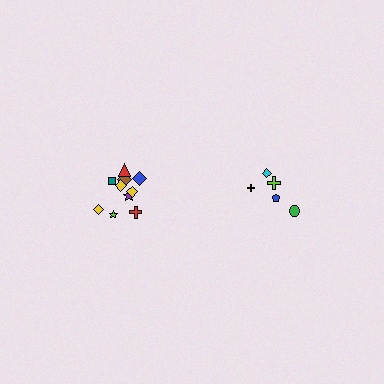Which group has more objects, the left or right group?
The left group.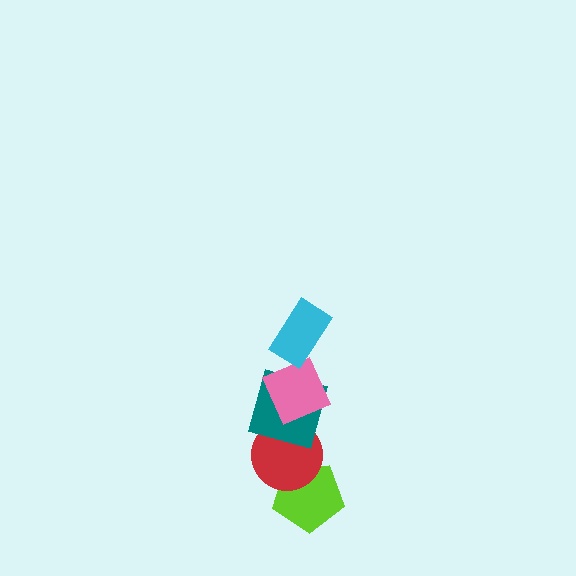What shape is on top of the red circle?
The teal square is on top of the red circle.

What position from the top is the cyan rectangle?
The cyan rectangle is 1st from the top.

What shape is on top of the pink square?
The cyan rectangle is on top of the pink square.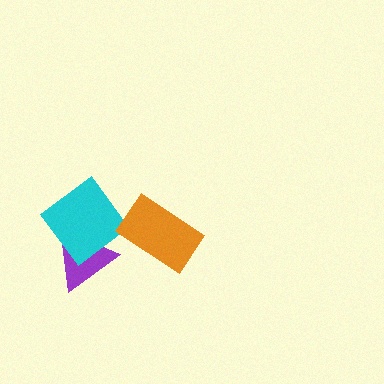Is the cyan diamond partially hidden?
No, no other shape covers it.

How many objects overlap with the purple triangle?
1 object overlaps with the purple triangle.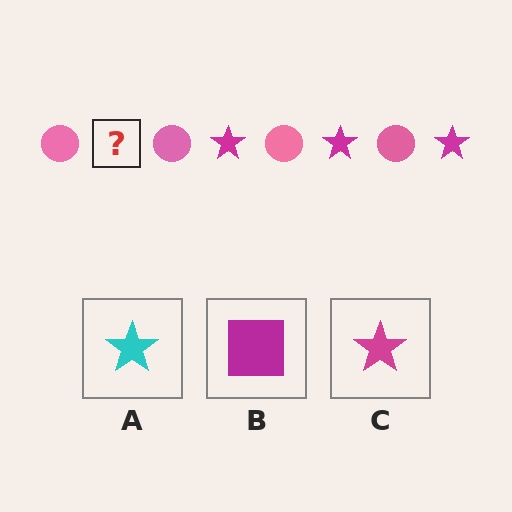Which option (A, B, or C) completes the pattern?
C.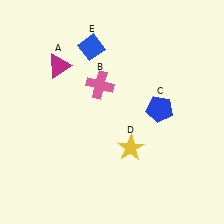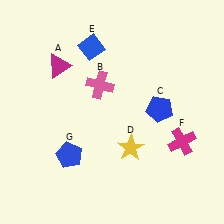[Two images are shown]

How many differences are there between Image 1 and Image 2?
There are 2 differences between the two images.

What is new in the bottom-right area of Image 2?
A magenta cross (F) was added in the bottom-right area of Image 2.